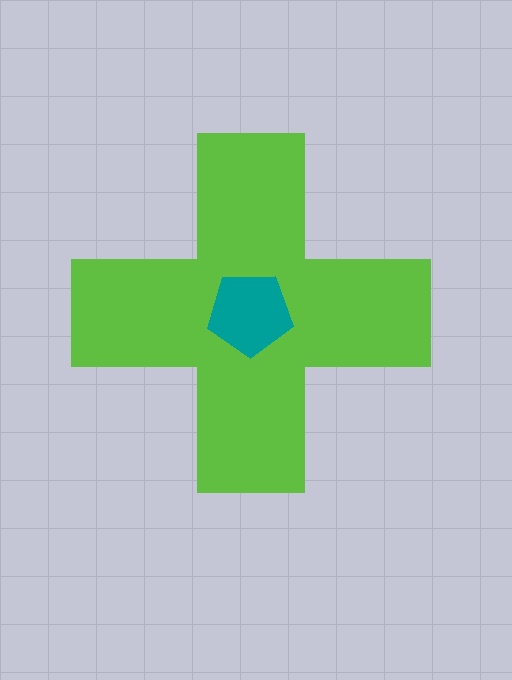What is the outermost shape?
The lime cross.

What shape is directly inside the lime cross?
The teal pentagon.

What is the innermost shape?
The teal pentagon.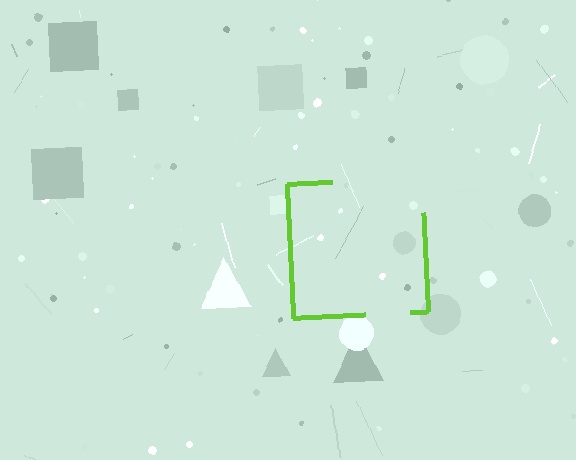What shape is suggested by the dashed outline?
The dashed outline suggests a square.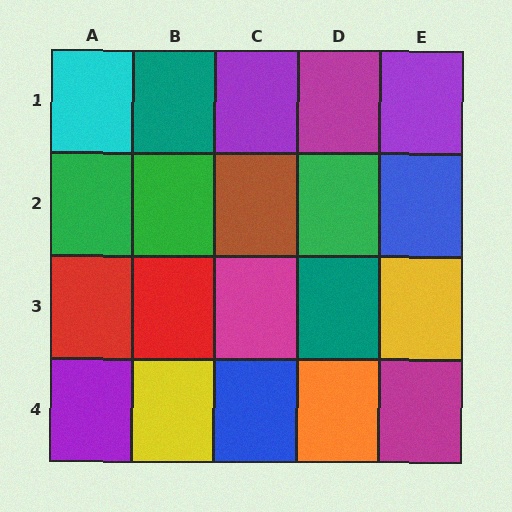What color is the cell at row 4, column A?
Purple.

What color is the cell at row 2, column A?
Green.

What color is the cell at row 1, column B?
Teal.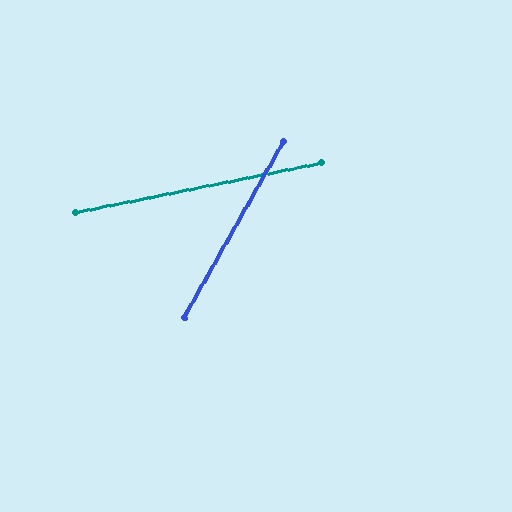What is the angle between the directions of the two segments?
Approximately 49 degrees.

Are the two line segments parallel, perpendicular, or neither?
Neither parallel nor perpendicular — they differ by about 49°.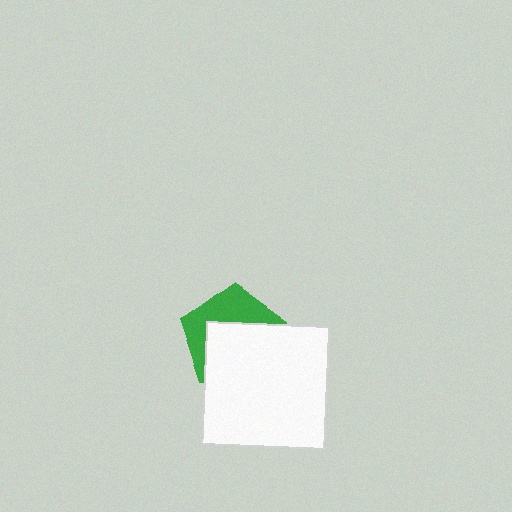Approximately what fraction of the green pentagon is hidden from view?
Roughly 57% of the green pentagon is hidden behind the white square.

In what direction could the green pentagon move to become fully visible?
The green pentagon could move up. That would shift it out from behind the white square entirely.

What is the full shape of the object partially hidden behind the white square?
The partially hidden object is a green pentagon.